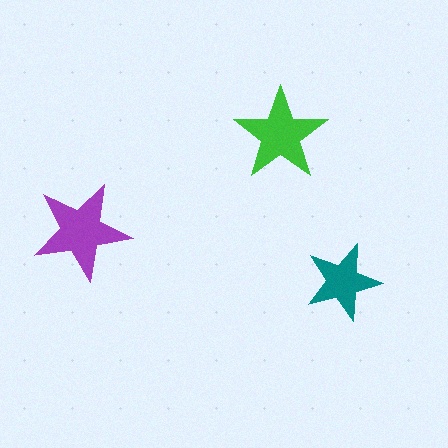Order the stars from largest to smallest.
the purple one, the green one, the teal one.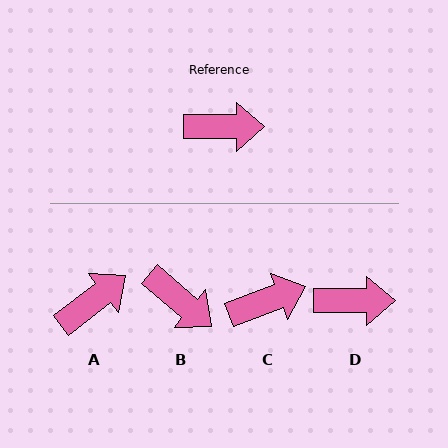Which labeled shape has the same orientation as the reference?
D.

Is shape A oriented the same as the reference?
No, it is off by about 38 degrees.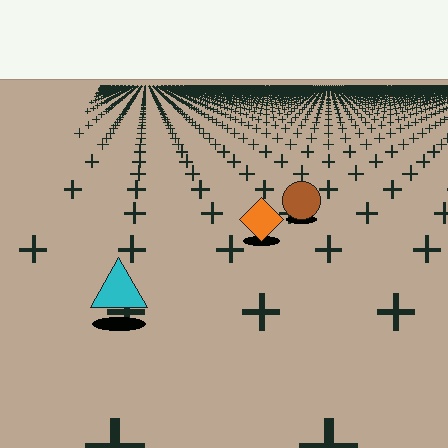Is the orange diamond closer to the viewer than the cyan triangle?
No. The cyan triangle is closer — you can tell from the texture gradient: the ground texture is coarser near it.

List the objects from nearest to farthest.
From nearest to farthest: the cyan triangle, the orange diamond, the brown circle.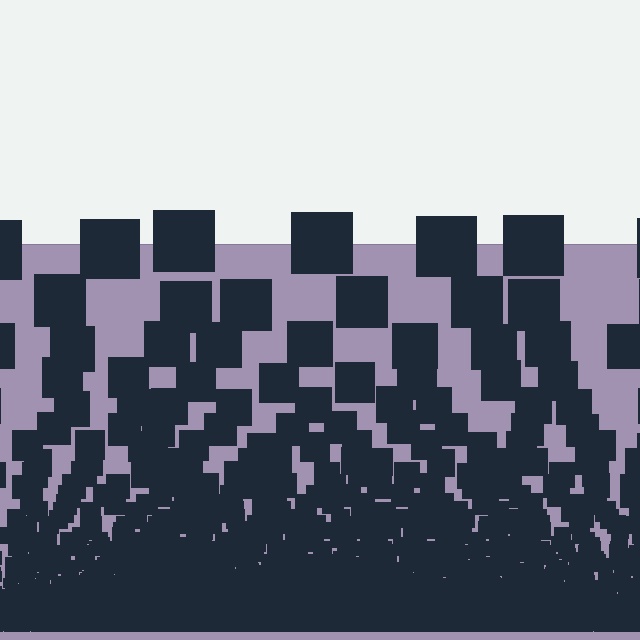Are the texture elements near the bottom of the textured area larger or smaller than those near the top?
Smaller. The gradient is inverted — elements near the bottom are smaller and denser.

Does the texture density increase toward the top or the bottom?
Density increases toward the bottom.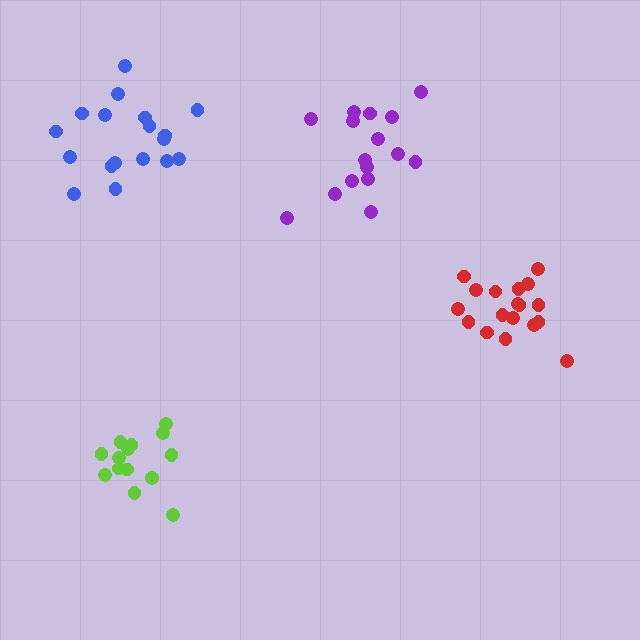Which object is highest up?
The blue cluster is topmost.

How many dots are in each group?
Group 1: 18 dots, Group 2: 16 dots, Group 3: 14 dots, Group 4: 18 dots (66 total).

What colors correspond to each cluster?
The clusters are colored: blue, purple, lime, red.